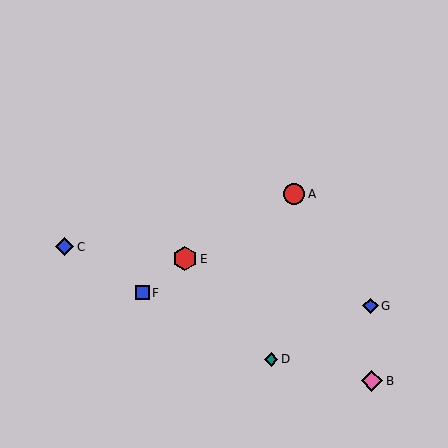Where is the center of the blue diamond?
The center of the blue diamond is at (371, 306).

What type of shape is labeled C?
Shape C is a blue diamond.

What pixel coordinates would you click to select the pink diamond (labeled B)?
Click at (372, 381) to select the pink diamond B.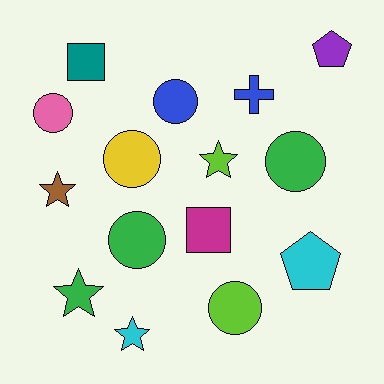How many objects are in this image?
There are 15 objects.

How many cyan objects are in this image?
There are 2 cyan objects.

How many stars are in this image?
There are 4 stars.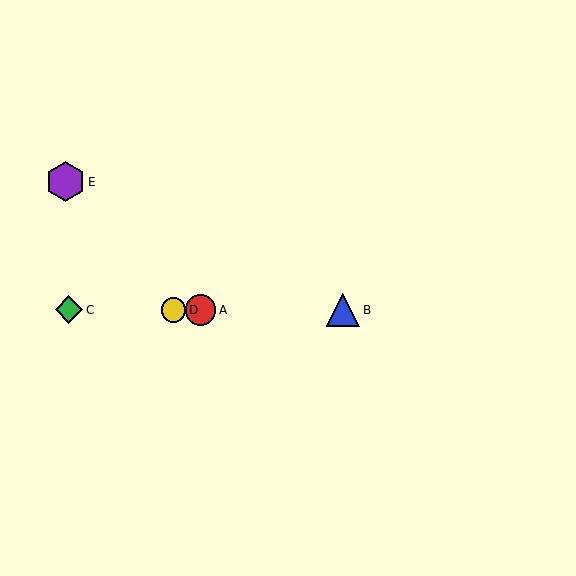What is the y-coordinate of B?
Object B is at y≈310.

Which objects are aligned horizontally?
Objects A, B, C, D are aligned horizontally.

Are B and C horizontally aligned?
Yes, both are at y≈310.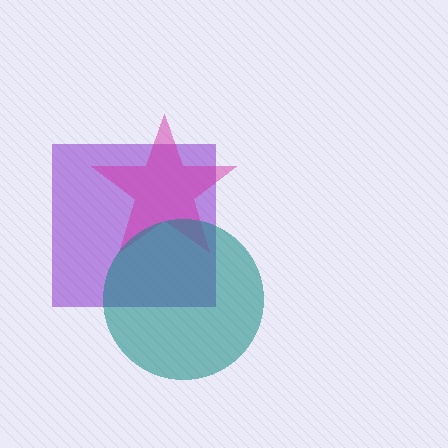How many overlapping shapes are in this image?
There are 3 overlapping shapes in the image.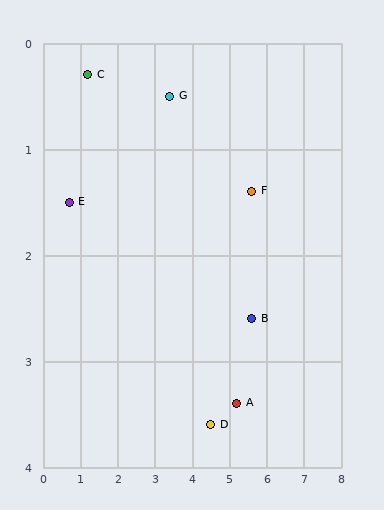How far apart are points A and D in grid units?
Points A and D are about 0.7 grid units apart.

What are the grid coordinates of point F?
Point F is at approximately (5.6, 1.4).